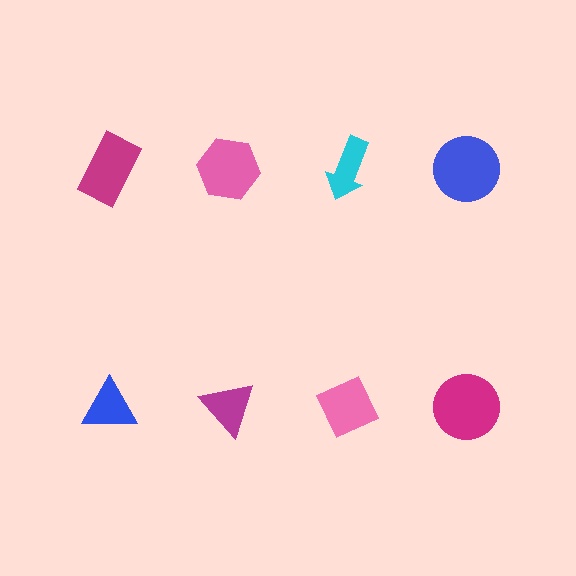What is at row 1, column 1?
A magenta rectangle.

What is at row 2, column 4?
A magenta circle.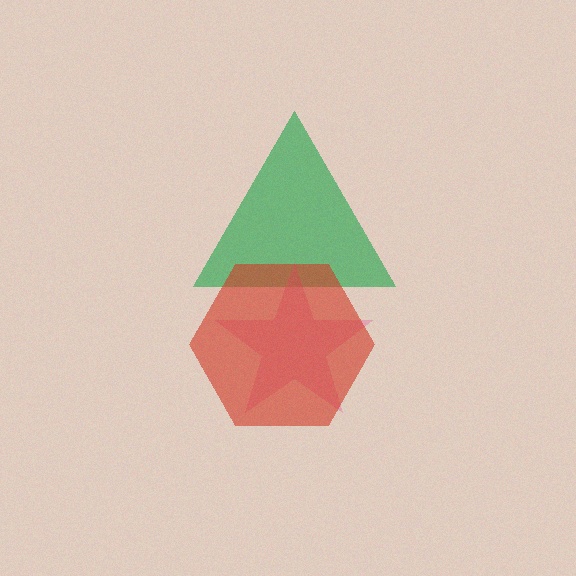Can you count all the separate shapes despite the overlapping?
Yes, there are 3 separate shapes.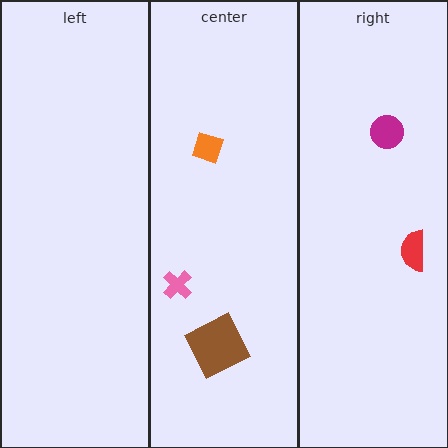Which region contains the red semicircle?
The right region.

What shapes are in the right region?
The red semicircle, the magenta circle.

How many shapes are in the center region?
3.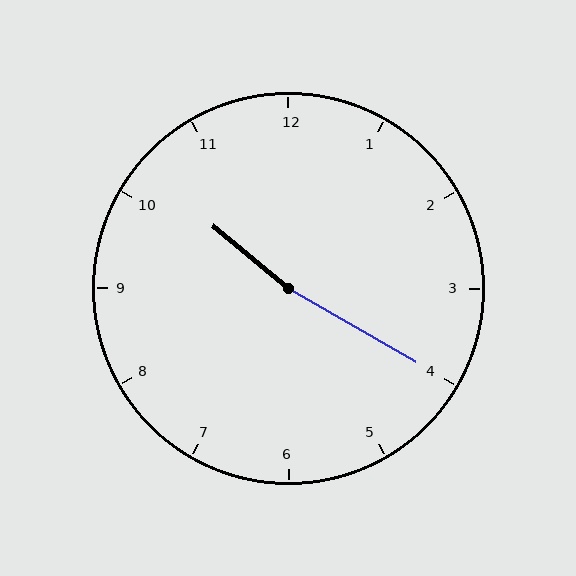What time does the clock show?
10:20.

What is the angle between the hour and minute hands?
Approximately 170 degrees.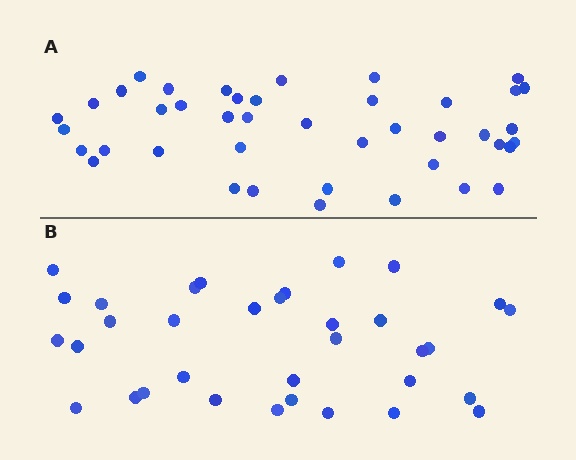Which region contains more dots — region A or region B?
Region A (the top region) has more dots.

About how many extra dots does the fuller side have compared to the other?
Region A has roughly 8 or so more dots than region B.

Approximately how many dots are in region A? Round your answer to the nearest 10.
About 40 dots. (The exact count is 42, which rounds to 40.)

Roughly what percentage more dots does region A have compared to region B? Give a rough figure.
About 25% more.